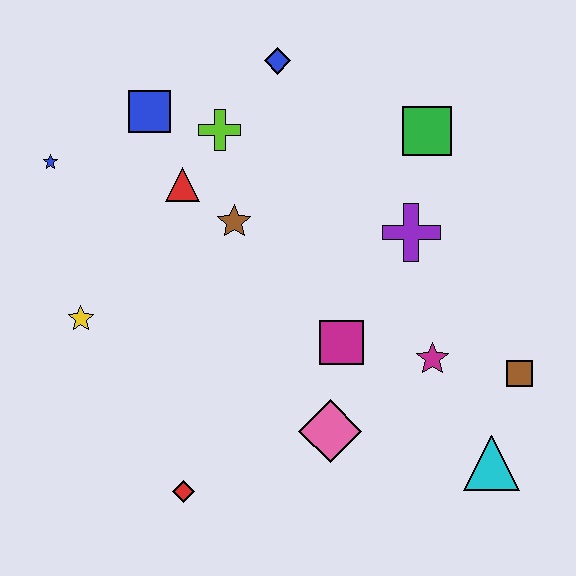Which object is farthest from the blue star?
The cyan triangle is farthest from the blue star.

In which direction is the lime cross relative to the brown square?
The lime cross is to the left of the brown square.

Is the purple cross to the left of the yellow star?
No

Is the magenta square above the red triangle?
No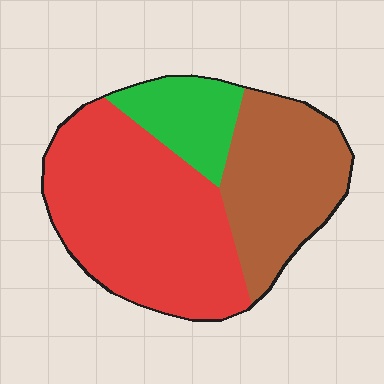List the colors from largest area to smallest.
From largest to smallest: red, brown, green.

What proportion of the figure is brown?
Brown takes up about one third (1/3) of the figure.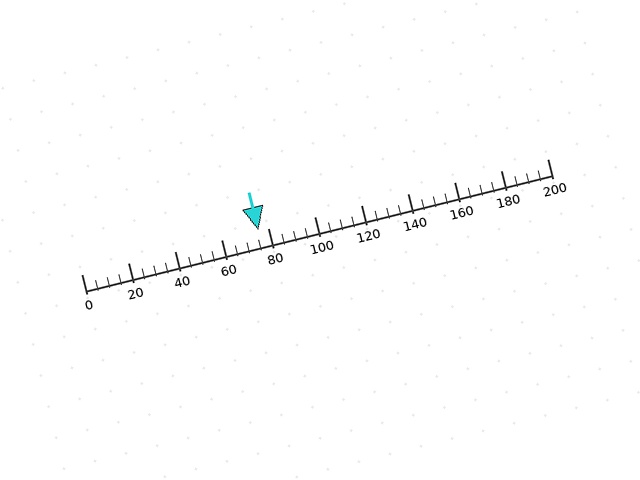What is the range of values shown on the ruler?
The ruler shows values from 0 to 200.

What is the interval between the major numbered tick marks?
The major tick marks are spaced 20 units apart.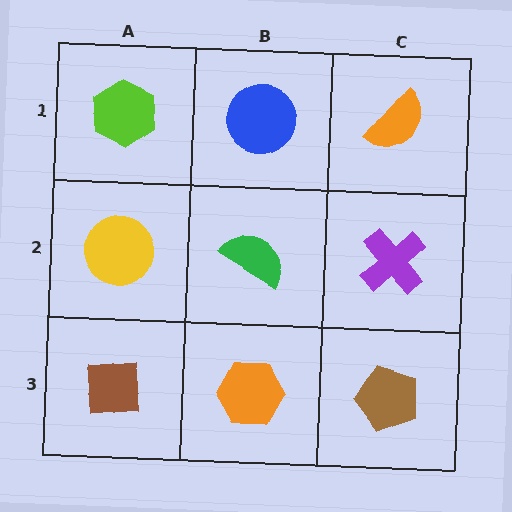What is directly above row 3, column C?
A purple cross.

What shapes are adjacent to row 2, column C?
An orange semicircle (row 1, column C), a brown pentagon (row 3, column C), a green semicircle (row 2, column B).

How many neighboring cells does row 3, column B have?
3.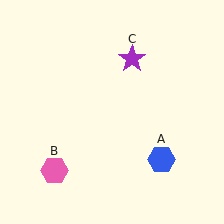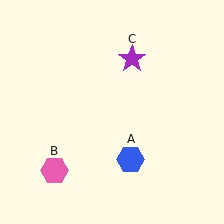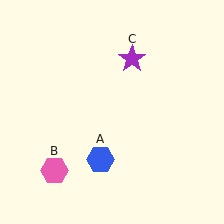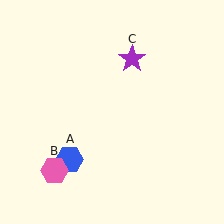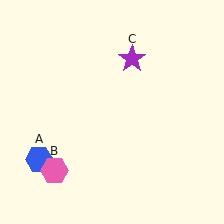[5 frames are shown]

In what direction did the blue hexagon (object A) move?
The blue hexagon (object A) moved left.